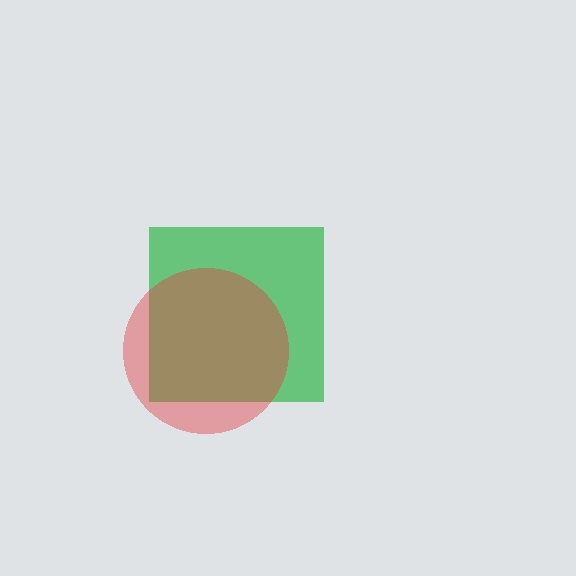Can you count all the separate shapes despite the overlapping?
Yes, there are 2 separate shapes.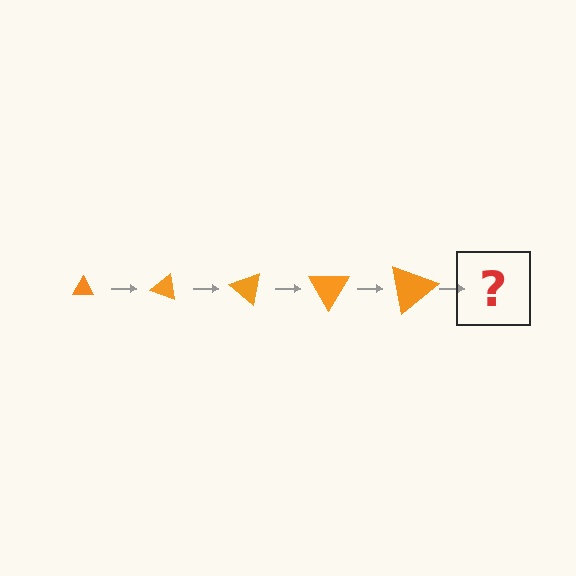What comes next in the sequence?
The next element should be a triangle, larger than the previous one and rotated 100 degrees from the start.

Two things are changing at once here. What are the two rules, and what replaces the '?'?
The two rules are that the triangle grows larger each step and it rotates 20 degrees each step. The '?' should be a triangle, larger than the previous one and rotated 100 degrees from the start.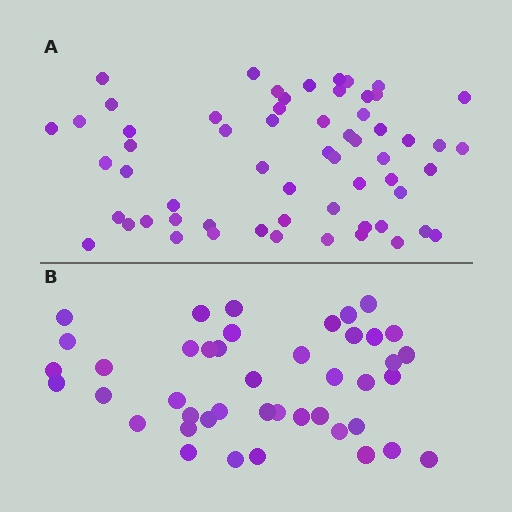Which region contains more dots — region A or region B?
Region A (the top region) has more dots.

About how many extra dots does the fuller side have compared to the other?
Region A has approximately 15 more dots than region B.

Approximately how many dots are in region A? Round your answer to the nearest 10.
About 60 dots.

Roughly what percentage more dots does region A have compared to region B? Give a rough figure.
About 40% more.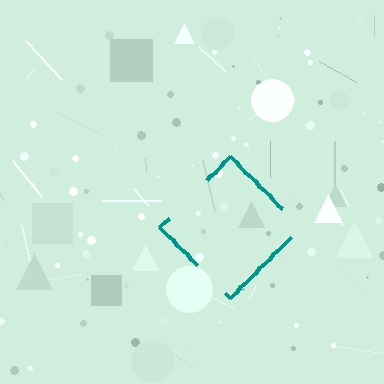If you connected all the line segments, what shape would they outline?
They would outline a diamond.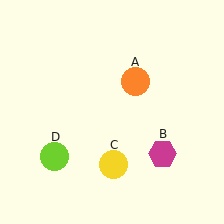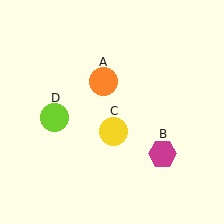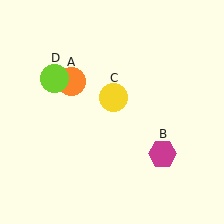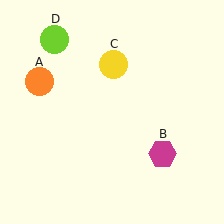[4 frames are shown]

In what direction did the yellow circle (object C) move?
The yellow circle (object C) moved up.